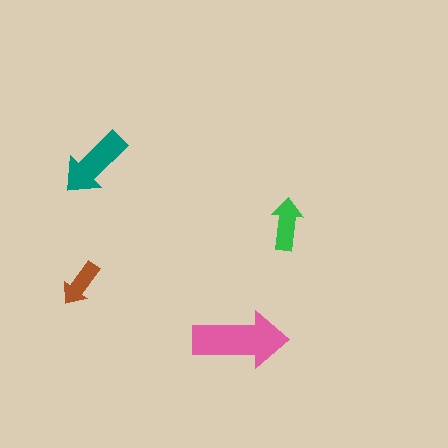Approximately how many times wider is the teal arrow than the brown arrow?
About 1.5 times wider.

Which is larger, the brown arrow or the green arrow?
The green one.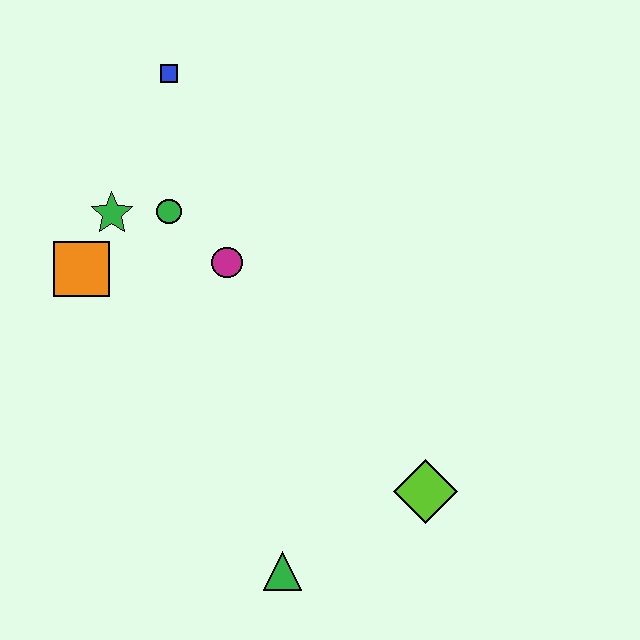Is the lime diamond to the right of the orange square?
Yes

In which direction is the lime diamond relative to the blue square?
The lime diamond is below the blue square.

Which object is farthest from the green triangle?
The blue square is farthest from the green triangle.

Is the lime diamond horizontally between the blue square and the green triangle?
No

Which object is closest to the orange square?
The green star is closest to the orange square.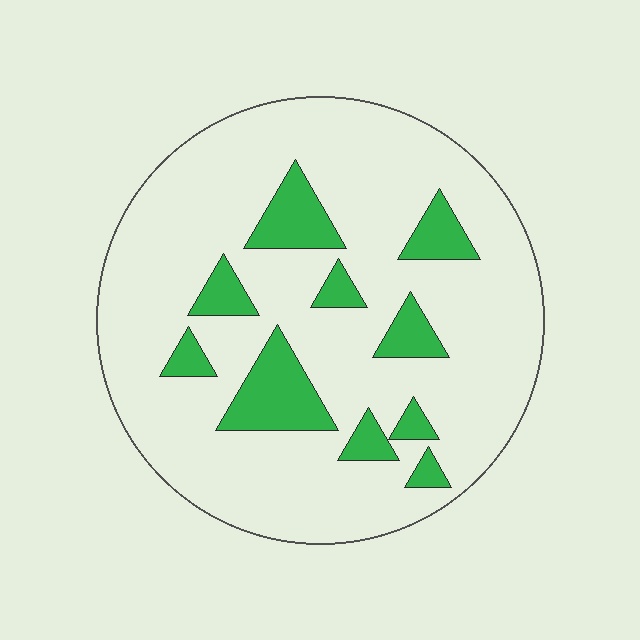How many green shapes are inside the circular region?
10.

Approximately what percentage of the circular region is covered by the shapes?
Approximately 15%.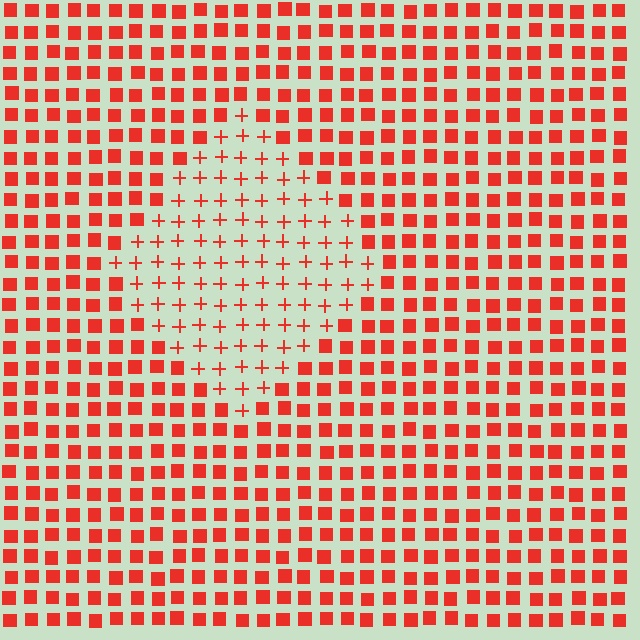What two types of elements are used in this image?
The image uses plus signs inside the diamond region and squares outside it.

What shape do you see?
I see a diamond.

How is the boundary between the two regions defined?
The boundary is defined by a change in element shape: plus signs inside vs. squares outside. All elements share the same color and spacing.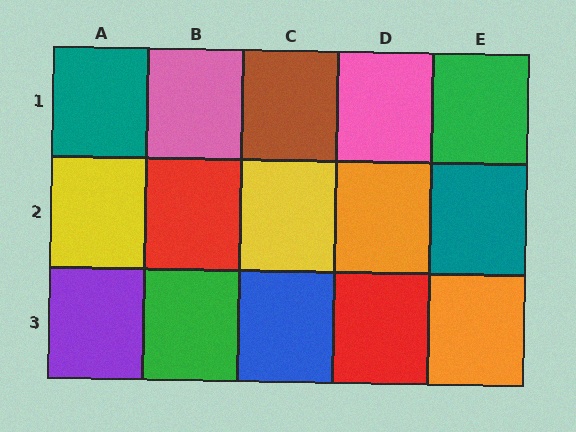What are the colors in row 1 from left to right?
Teal, pink, brown, pink, green.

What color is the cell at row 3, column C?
Blue.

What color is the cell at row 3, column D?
Red.